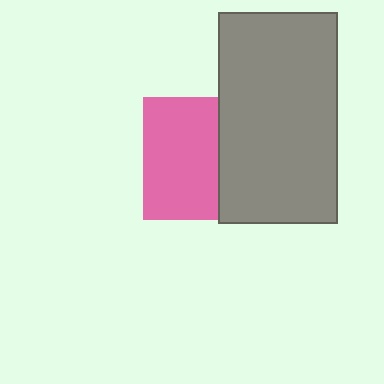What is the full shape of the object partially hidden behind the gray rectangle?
The partially hidden object is a pink square.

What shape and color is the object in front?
The object in front is a gray rectangle.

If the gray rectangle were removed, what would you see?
You would see the complete pink square.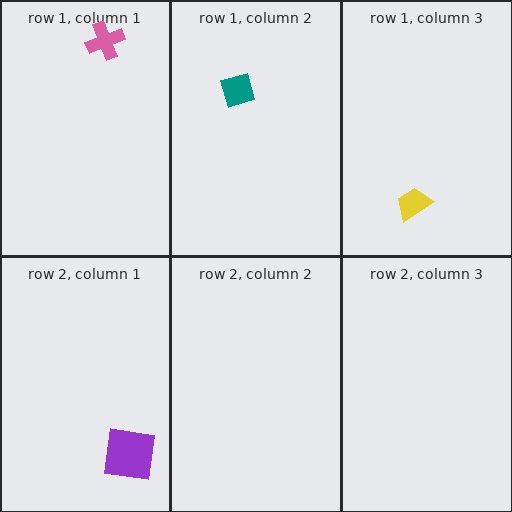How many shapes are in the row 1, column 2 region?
1.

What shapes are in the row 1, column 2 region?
The teal diamond.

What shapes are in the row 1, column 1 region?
The pink cross.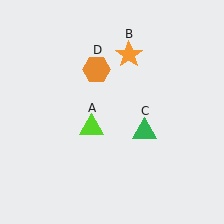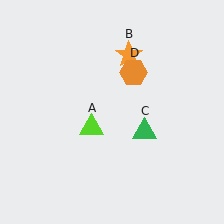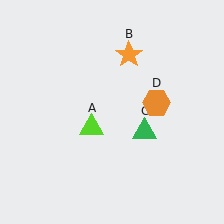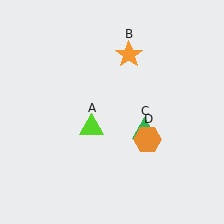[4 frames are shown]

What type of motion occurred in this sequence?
The orange hexagon (object D) rotated clockwise around the center of the scene.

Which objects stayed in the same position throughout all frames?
Lime triangle (object A) and orange star (object B) and green triangle (object C) remained stationary.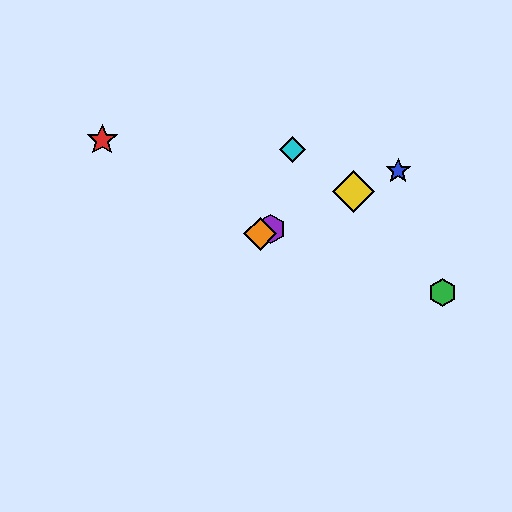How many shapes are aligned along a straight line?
4 shapes (the blue star, the yellow diamond, the purple hexagon, the orange diamond) are aligned along a straight line.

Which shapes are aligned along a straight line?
The blue star, the yellow diamond, the purple hexagon, the orange diamond are aligned along a straight line.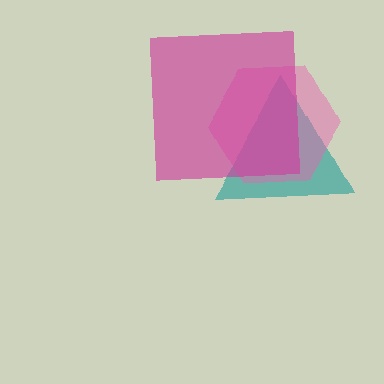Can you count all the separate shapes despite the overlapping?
Yes, there are 3 separate shapes.